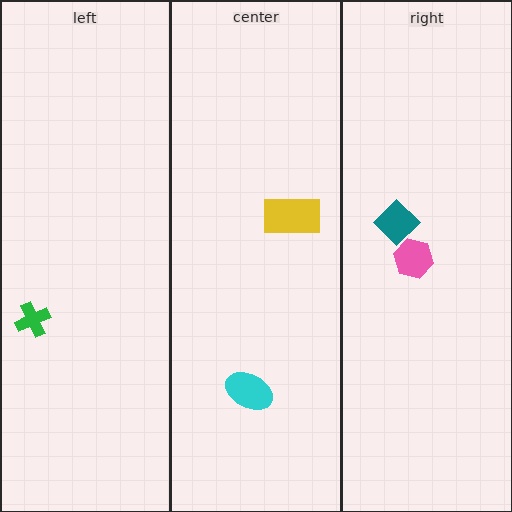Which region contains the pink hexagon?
The right region.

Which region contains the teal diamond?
The right region.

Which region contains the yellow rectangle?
The center region.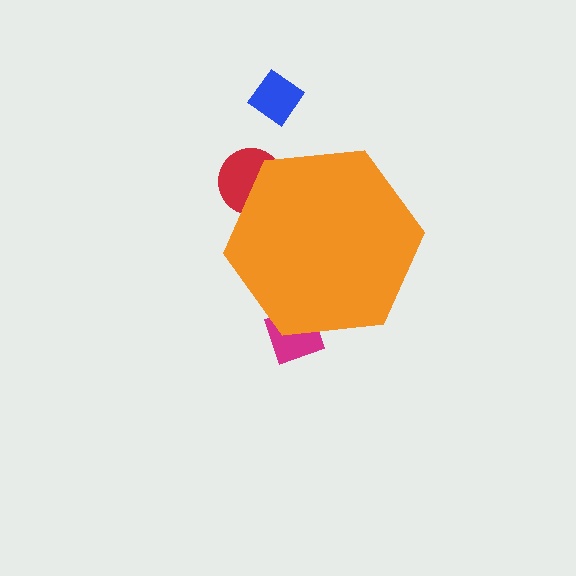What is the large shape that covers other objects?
An orange hexagon.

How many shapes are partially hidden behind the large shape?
2 shapes are partially hidden.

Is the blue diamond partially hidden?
No, the blue diamond is fully visible.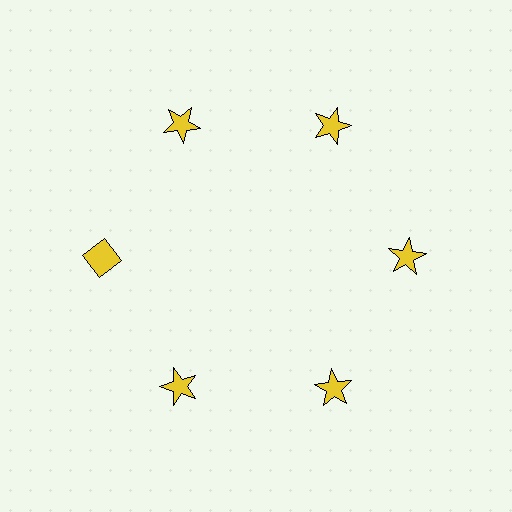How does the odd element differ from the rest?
It has a different shape: diamond instead of star.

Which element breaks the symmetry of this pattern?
The yellow diamond at roughly the 9 o'clock position breaks the symmetry. All other shapes are yellow stars.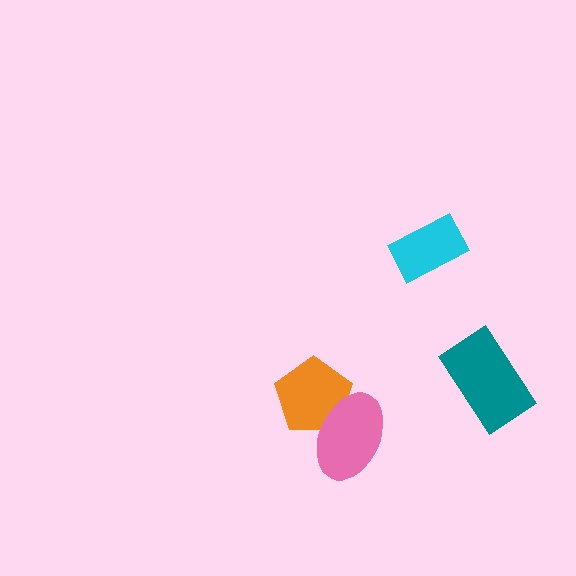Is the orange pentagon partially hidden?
Yes, it is partially covered by another shape.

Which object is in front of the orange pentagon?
The pink ellipse is in front of the orange pentagon.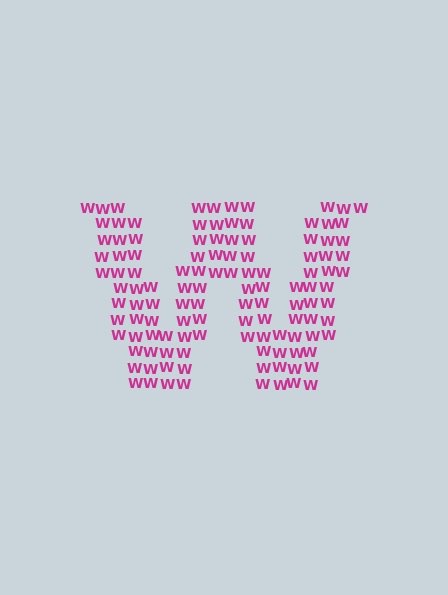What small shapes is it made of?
It is made of small letter W's.